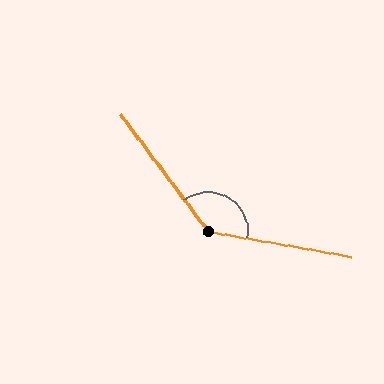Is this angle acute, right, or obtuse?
It is obtuse.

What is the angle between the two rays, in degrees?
Approximately 137 degrees.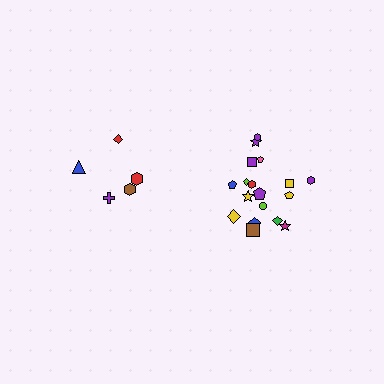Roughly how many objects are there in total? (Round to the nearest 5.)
Roughly 25 objects in total.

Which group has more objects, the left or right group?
The right group.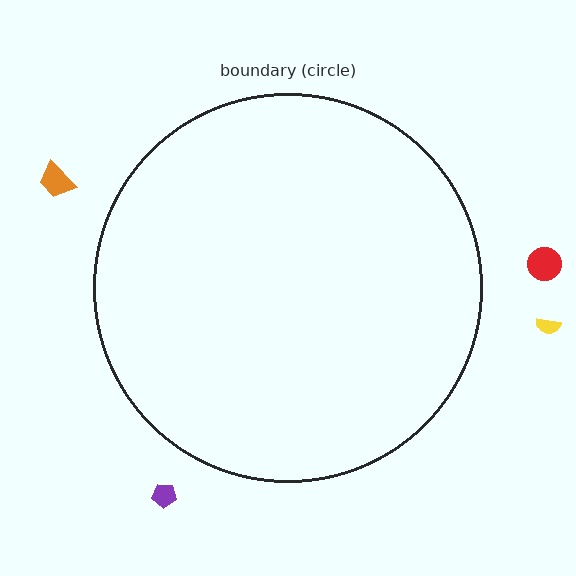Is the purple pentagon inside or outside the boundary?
Outside.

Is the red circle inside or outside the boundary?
Outside.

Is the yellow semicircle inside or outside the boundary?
Outside.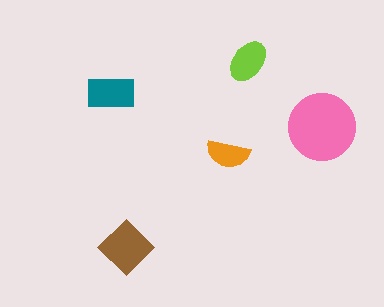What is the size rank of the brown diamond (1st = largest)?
2nd.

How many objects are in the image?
There are 5 objects in the image.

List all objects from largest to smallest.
The pink circle, the brown diamond, the teal rectangle, the lime ellipse, the orange semicircle.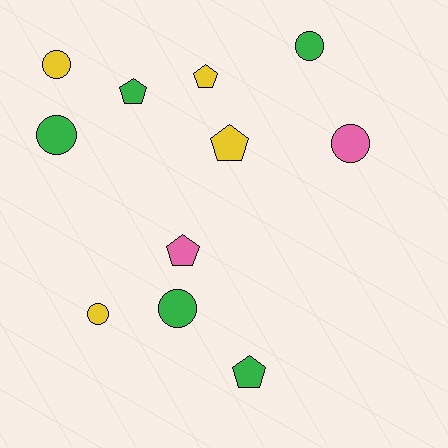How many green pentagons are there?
There are 2 green pentagons.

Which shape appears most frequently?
Circle, with 6 objects.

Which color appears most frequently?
Green, with 5 objects.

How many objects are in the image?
There are 11 objects.